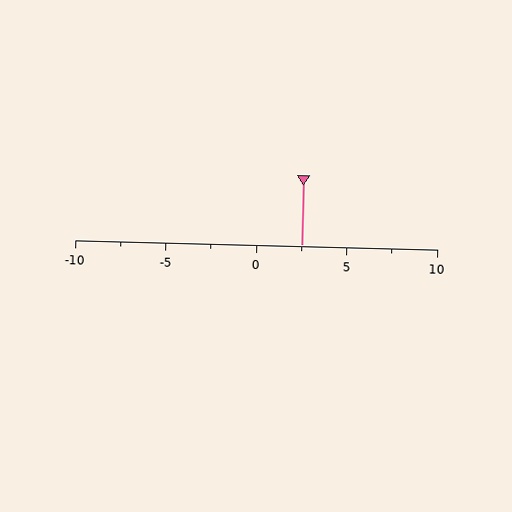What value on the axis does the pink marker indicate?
The marker indicates approximately 2.5.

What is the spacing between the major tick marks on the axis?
The major ticks are spaced 5 apart.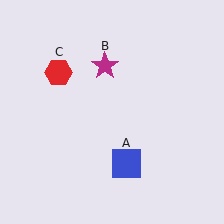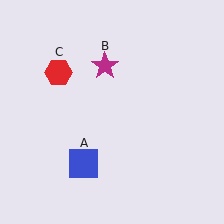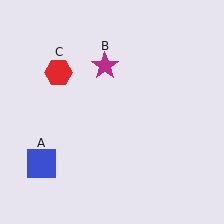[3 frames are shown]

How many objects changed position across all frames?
1 object changed position: blue square (object A).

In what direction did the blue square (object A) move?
The blue square (object A) moved left.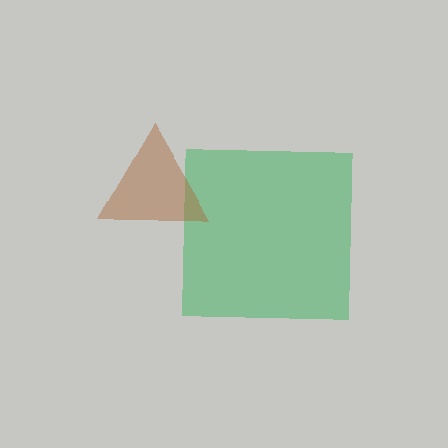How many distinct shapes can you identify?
There are 2 distinct shapes: a green square, a brown triangle.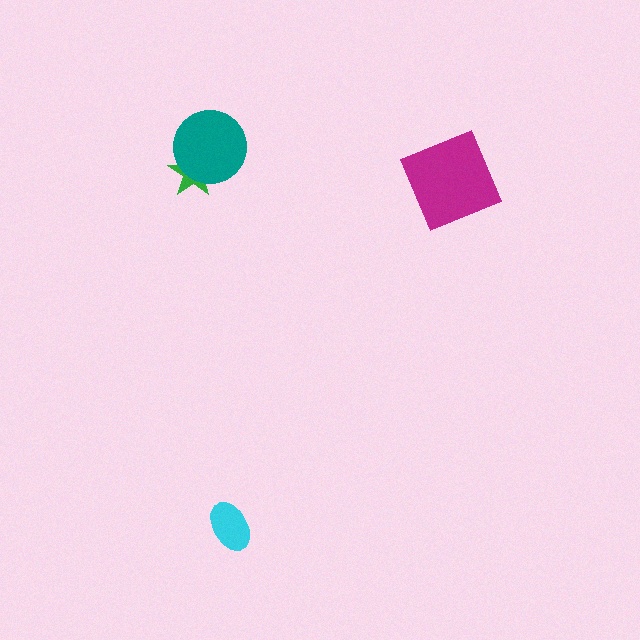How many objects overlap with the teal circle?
1 object overlaps with the teal circle.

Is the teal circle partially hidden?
No, no other shape covers it.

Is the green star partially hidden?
Yes, it is partially covered by another shape.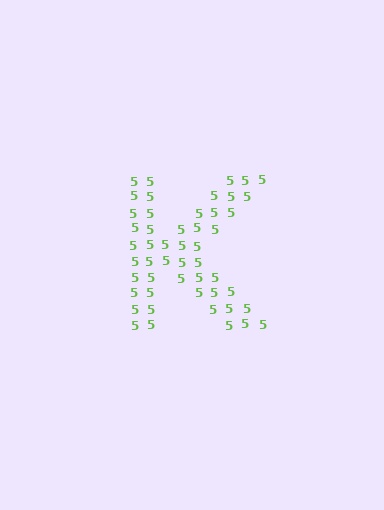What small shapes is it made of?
It is made of small digit 5's.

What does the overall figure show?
The overall figure shows the letter K.